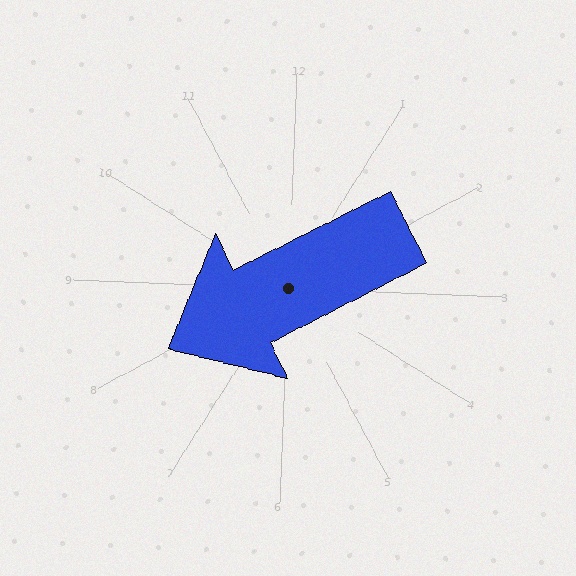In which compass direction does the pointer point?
Southwest.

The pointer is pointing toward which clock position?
Roughly 8 o'clock.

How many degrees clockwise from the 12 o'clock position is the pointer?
Approximately 241 degrees.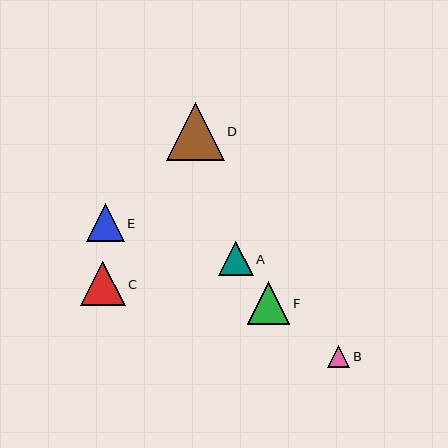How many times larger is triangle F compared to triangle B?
Triangle F is approximately 1.9 times the size of triangle B.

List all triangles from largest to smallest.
From largest to smallest: D, C, F, E, A, B.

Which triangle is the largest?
Triangle D is the largest with a size of approximately 58 pixels.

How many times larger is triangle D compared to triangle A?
Triangle D is approximately 1.7 times the size of triangle A.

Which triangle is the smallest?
Triangle B is the smallest with a size of approximately 22 pixels.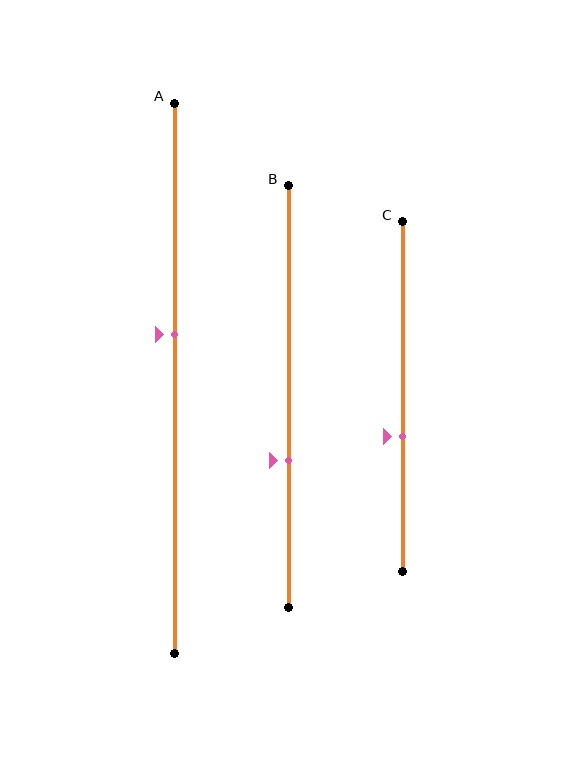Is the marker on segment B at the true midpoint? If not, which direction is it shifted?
No, the marker on segment B is shifted downward by about 15% of the segment length.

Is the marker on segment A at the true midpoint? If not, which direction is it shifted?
No, the marker on segment A is shifted upward by about 8% of the segment length.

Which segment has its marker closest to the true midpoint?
Segment A has its marker closest to the true midpoint.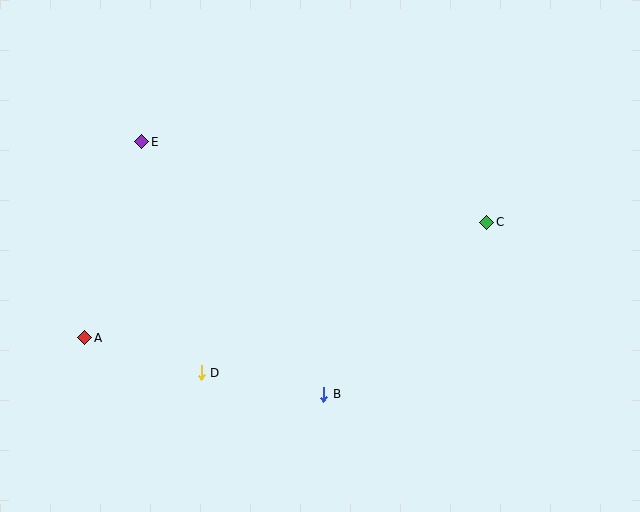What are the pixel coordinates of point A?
Point A is at (85, 338).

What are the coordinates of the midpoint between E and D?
The midpoint between E and D is at (172, 257).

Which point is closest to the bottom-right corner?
Point C is closest to the bottom-right corner.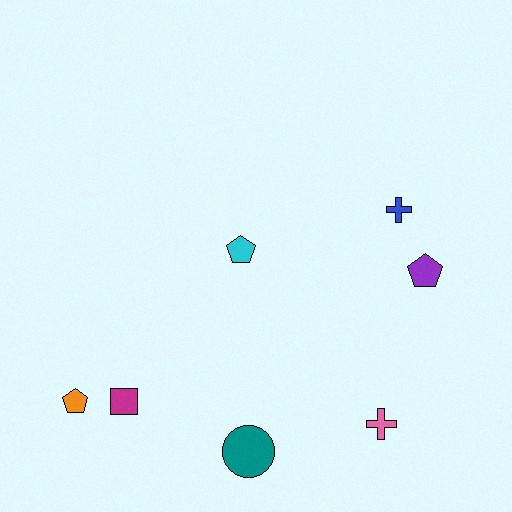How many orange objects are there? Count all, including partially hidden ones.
There is 1 orange object.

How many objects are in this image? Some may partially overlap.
There are 7 objects.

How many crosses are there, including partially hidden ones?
There are 2 crosses.